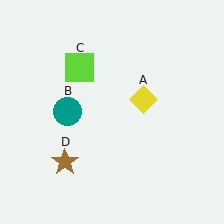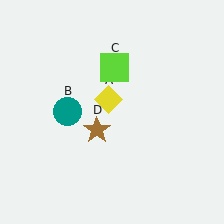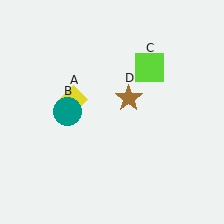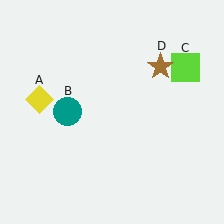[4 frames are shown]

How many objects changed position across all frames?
3 objects changed position: yellow diamond (object A), lime square (object C), brown star (object D).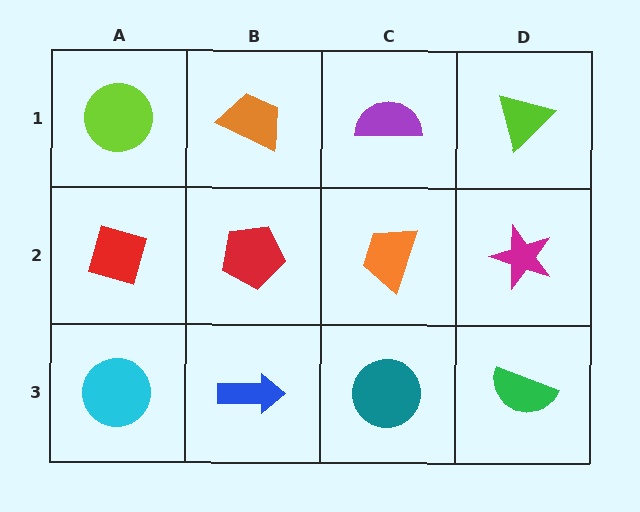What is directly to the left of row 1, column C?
An orange trapezoid.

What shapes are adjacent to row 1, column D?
A magenta star (row 2, column D), a purple semicircle (row 1, column C).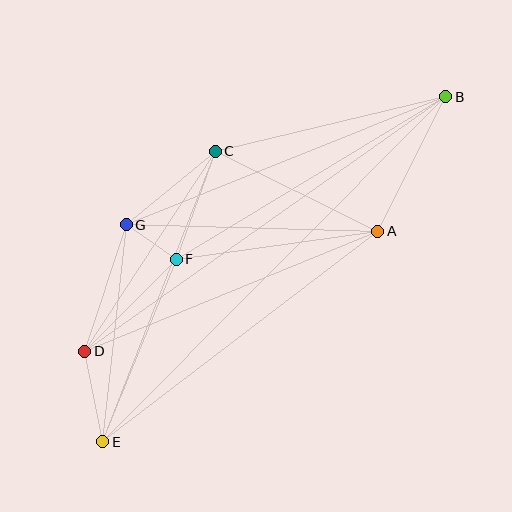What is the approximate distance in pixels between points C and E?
The distance between C and E is approximately 312 pixels.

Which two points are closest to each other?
Points F and G are closest to each other.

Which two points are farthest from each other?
Points B and E are farthest from each other.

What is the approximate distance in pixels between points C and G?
The distance between C and G is approximately 116 pixels.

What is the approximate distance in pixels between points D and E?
The distance between D and E is approximately 93 pixels.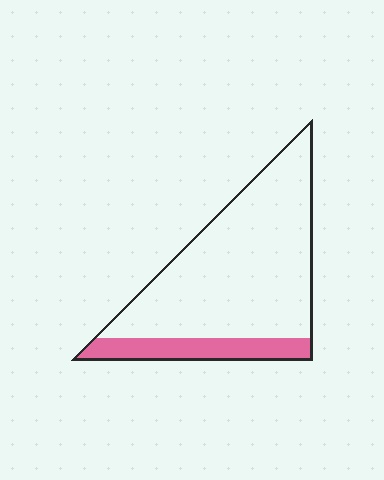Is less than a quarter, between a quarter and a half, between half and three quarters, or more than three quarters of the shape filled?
Less than a quarter.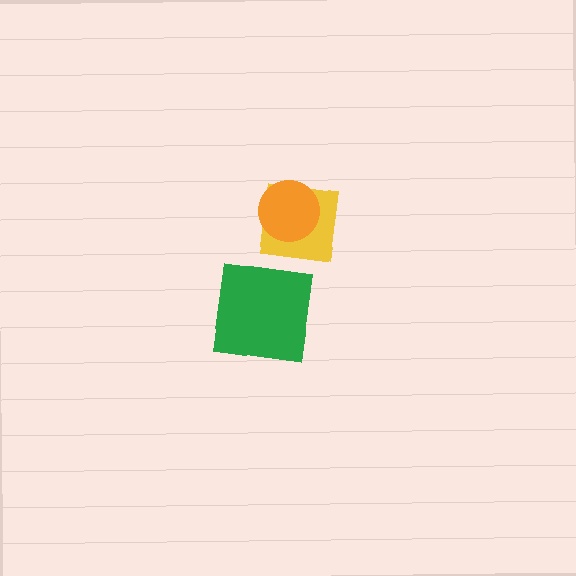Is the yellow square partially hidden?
Yes, it is partially covered by another shape.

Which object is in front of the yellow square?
The orange circle is in front of the yellow square.